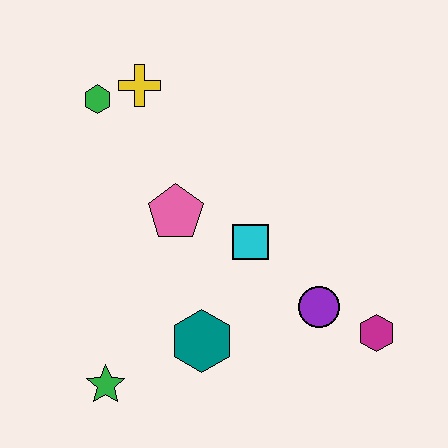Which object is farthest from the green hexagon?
The magenta hexagon is farthest from the green hexagon.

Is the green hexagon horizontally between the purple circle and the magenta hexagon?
No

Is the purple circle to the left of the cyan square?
No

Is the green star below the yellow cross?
Yes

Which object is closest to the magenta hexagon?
The purple circle is closest to the magenta hexagon.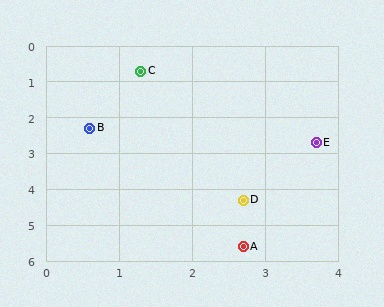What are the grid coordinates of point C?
Point C is at approximately (1.3, 0.7).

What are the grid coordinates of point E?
Point E is at approximately (3.7, 2.7).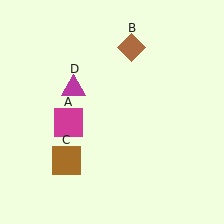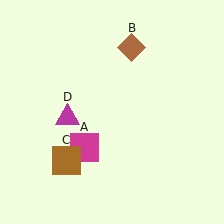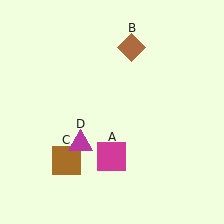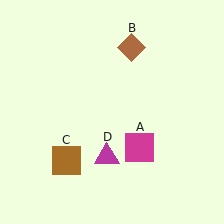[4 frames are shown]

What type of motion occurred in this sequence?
The magenta square (object A), magenta triangle (object D) rotated counterclockwise around the center of the scene.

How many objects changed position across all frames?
2 objects changed position: magenta square (object A), magenta triangle (object D).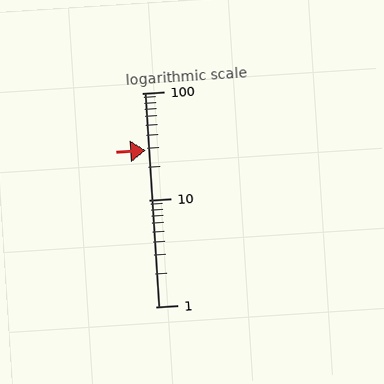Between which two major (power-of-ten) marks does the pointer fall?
The pointer is between 10 and 100.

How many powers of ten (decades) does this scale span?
The scale spans 2 decades, from 1 to 100.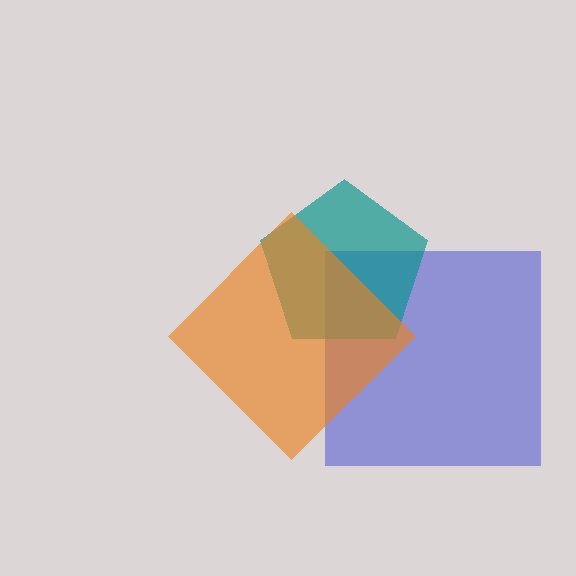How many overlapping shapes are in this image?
There are 3 overlapping shapes in the image.